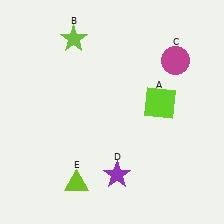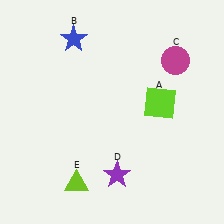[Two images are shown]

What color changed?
The star (B) changed from lime in Image 1 to blue in Image 2.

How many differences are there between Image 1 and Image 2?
There is 1 difference between the two images.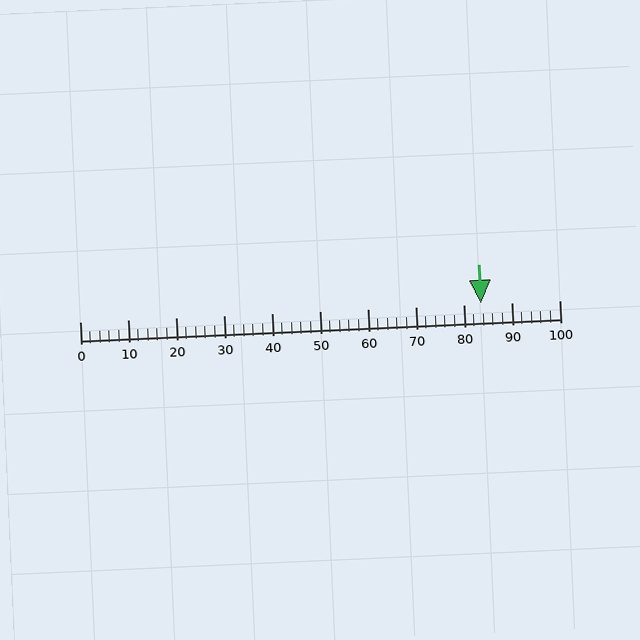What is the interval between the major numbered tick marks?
The major tick marks are spaced 10 units apart.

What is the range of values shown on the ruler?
The ruler shows values from 0 to 100.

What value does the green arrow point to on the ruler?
The green arrow points to approximately 84.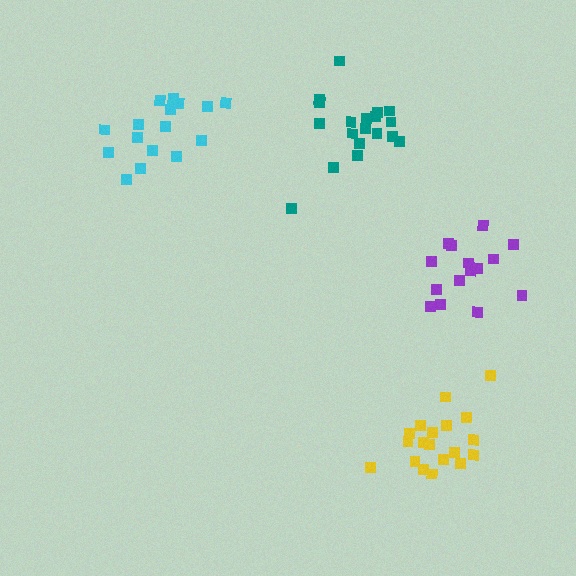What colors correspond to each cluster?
The clusters are colored: purple, yellow, teal, cyan.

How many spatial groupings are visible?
There are 4 spatial groupings.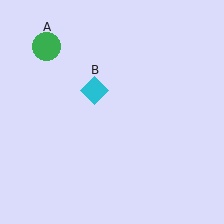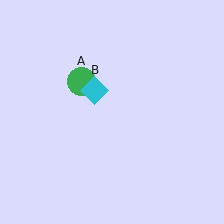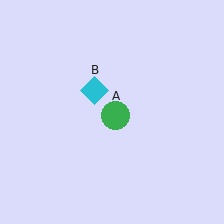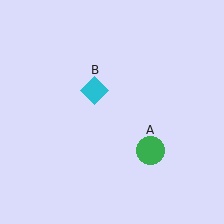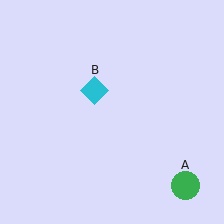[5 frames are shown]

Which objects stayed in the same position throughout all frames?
Cyan diamond (object B) remained stationary.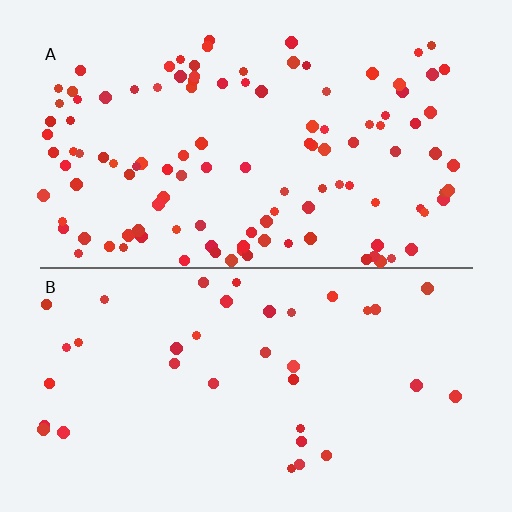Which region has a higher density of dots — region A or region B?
A (the top).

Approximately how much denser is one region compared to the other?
Approximately 3.2× — region A over region B.